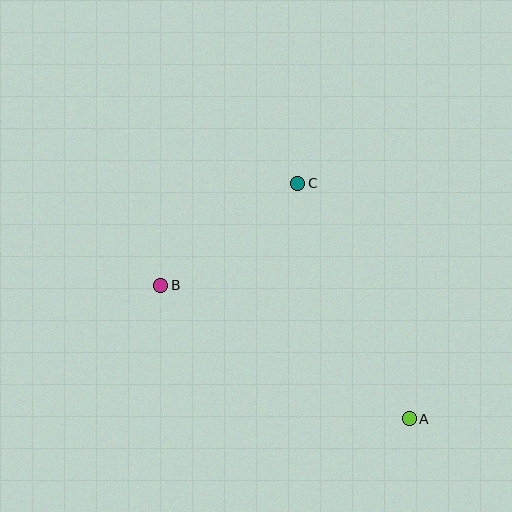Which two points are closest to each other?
Points B and C are closest to each other.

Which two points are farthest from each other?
Points A and B are farthest from each other.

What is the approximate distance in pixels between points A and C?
The distance between A and C is approximately 261 pixels.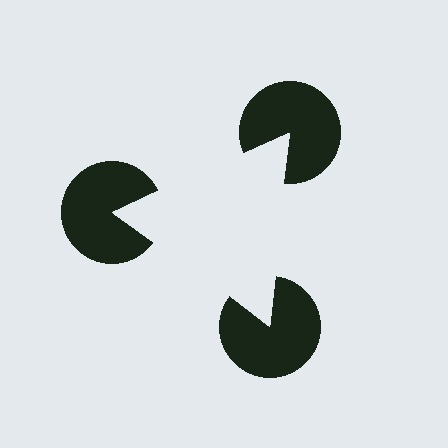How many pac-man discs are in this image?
There are 3 — one at each vertex of the illusory triangle.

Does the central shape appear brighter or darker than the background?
It typically appears slightly brighter than the background, even though no actual brightness change is drawn.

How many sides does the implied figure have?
3 sides.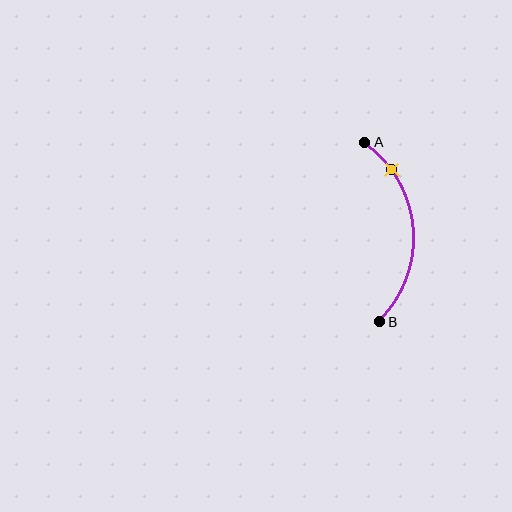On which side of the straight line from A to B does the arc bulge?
The arc bulges to the right of the straight line connecting A and B.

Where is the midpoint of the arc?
The arc midpoint is the point on the curve farthest from the straight line joining A and B. It sits to the right of that line.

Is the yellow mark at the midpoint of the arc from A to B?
No. The yellow mark lies on the arc but is closer to endpoint A. The arc midpoint would be at the point on the curve equidistant along the arc from both A and B.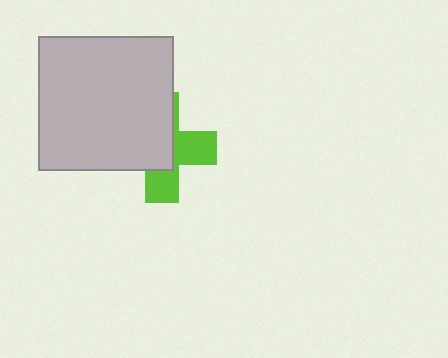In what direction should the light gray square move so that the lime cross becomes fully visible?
The light gray square should move toward the upper-left. That is the shortest direction to clear the overlap and leave the lime cross fully visible.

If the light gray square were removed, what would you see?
You would see the complete lime cross.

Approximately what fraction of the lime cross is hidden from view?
Roughly 55% of the lime cross is hidden behind the light gray square.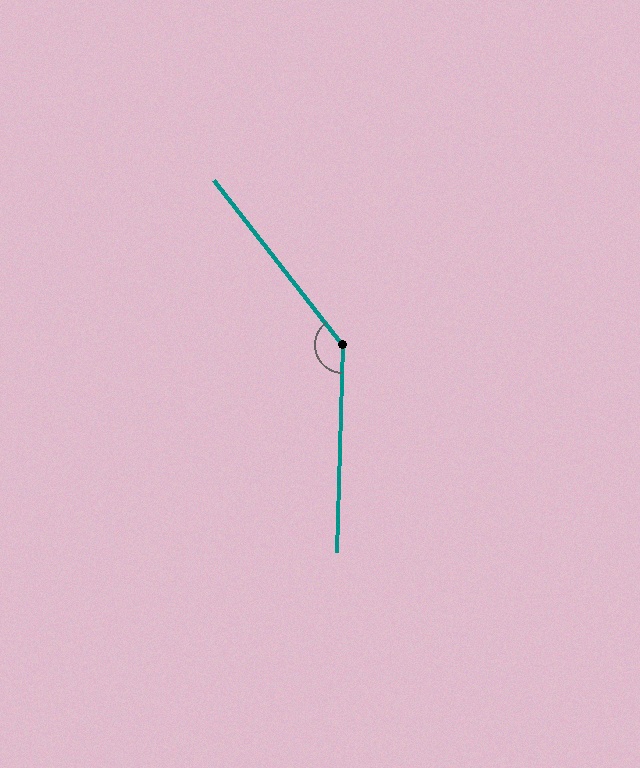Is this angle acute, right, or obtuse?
It is obtuse.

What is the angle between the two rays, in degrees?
Approximately 140 degrees.